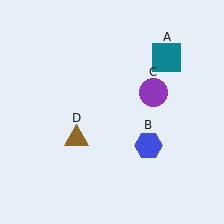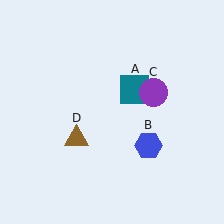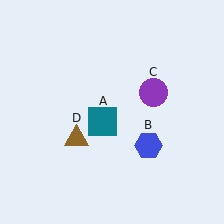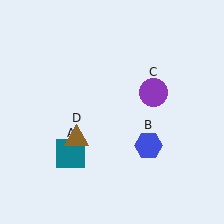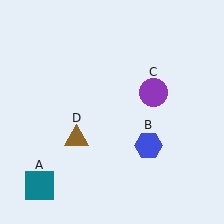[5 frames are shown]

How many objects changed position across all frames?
1 object changed position: teal square (object A).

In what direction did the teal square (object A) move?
The teal square (object A) moved down and to the left.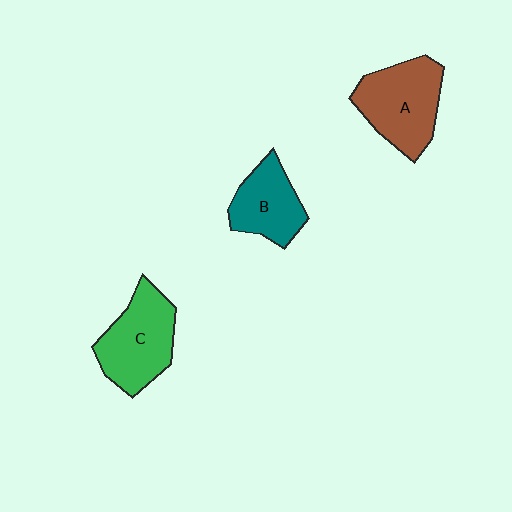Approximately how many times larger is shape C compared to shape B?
Approximately 1.3 times.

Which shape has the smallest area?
Shape B (teal).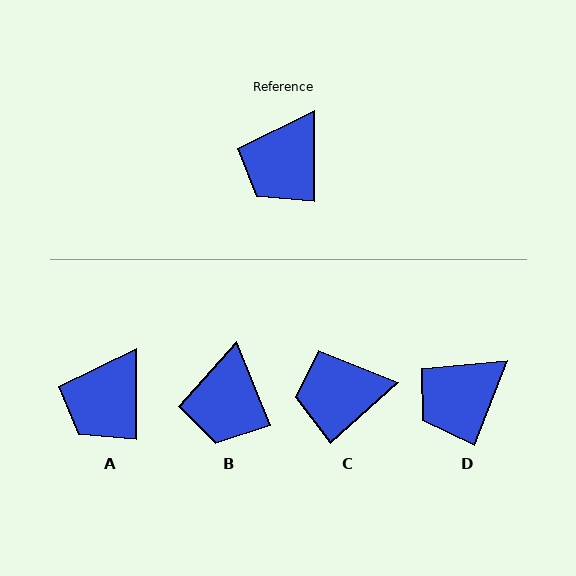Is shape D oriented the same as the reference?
No, it is off by about 21 degrees.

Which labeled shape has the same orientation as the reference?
A.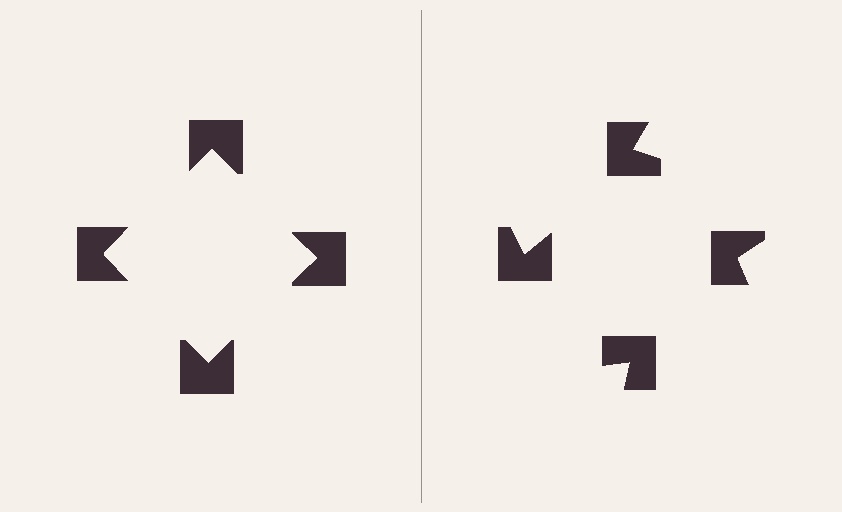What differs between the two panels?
The notched squares are positioned identically on both sides; only the wedge orientations differ. On the left they align to a square; on the right they are misaligned.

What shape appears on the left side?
An illusory square.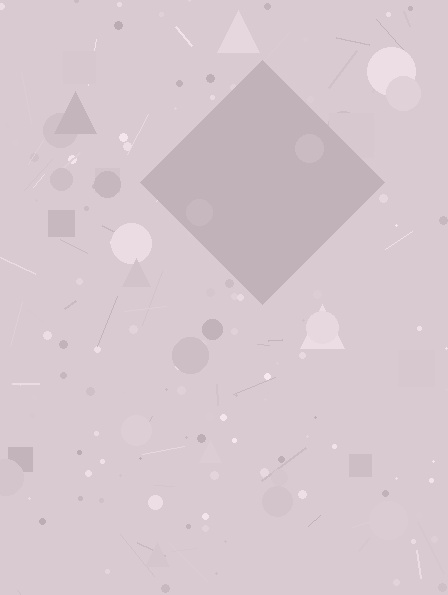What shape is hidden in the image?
A diamond is hidden in the image.